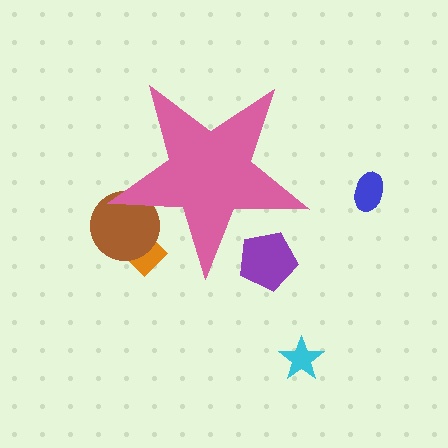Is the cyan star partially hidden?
No, the cyan star is fully visible.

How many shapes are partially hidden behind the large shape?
3 shapes are partially hidden.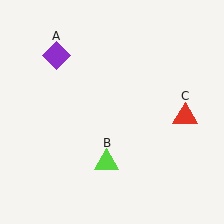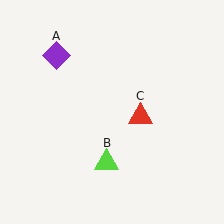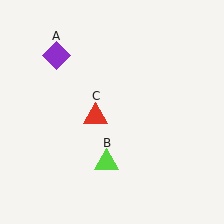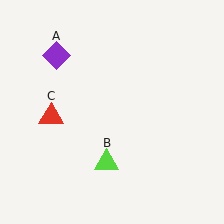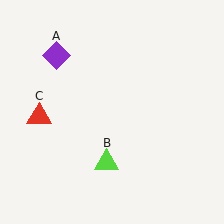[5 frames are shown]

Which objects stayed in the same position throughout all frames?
Purple diamond (object A) and lime triangle (object B) remained stationary.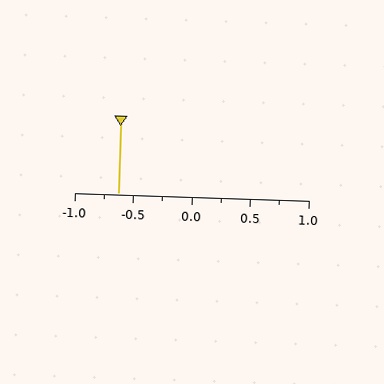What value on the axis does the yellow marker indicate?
The marker indicates approximately -0.62.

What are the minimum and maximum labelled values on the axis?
The axis runs from -1.0 to 1.0.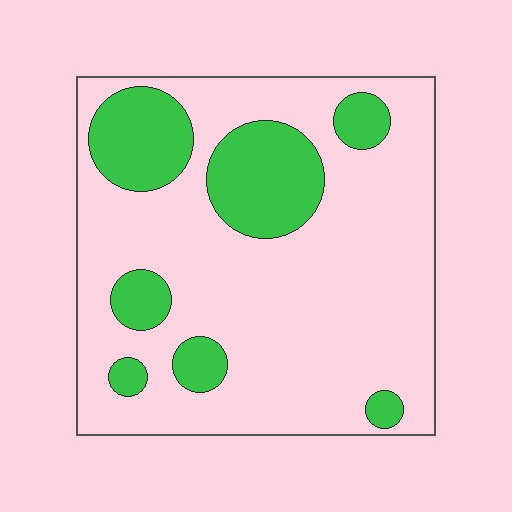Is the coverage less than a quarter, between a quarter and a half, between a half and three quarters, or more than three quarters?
Less than a quarter.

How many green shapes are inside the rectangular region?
7.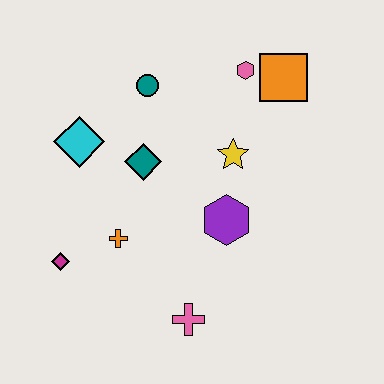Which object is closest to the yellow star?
The purple hexagon is closest to the yellow star.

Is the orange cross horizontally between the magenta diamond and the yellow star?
Yes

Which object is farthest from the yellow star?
The magenta diamond is farthest from the yellow star.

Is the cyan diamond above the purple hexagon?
Yes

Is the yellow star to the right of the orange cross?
Yes